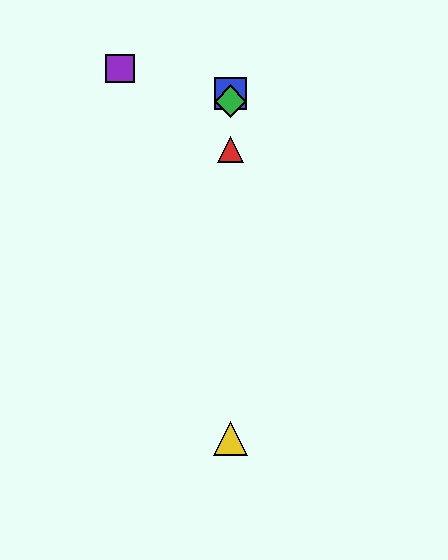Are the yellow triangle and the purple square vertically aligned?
No, the yellow triangle is at x≈230 and the purple square is at x≈120.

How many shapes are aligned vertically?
4 shapes (the red triangle, the blue square, the green diamond, the yellow triangle) are aligned vertically.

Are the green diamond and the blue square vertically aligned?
Yes, both are at x≈230.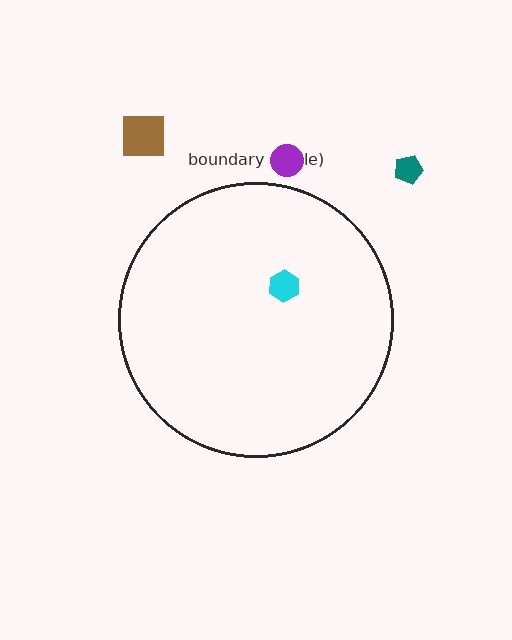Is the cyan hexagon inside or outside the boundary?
Inside.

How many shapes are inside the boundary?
1 inside, 3 outside.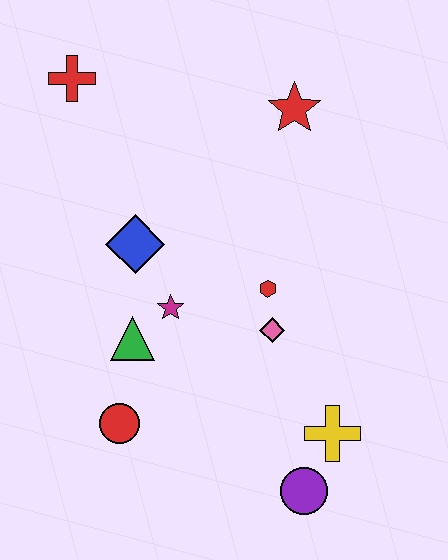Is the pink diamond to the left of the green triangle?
No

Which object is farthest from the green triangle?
The red star is farthest from the green triangle.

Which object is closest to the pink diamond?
The red hexagon is closest to the pink diamond.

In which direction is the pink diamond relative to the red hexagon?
The pink diamond is below the red hexagon.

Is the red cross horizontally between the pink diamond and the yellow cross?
No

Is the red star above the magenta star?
Yes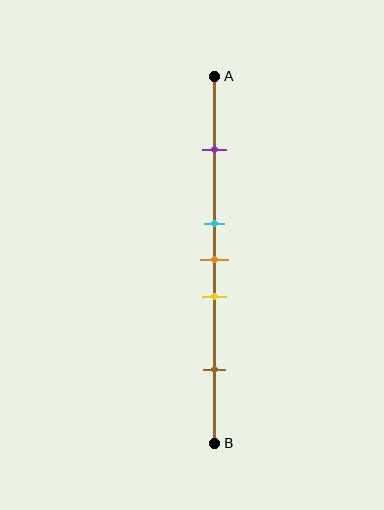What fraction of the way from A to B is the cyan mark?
The cyan mark is approximately 40% (0.4) of the way from A to B.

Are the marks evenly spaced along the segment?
No, the marks are not evenly spaced.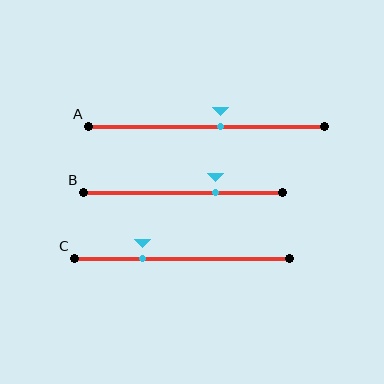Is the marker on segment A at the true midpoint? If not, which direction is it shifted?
No, the marker on segment A is shifted to the right by about 6% of the segment length.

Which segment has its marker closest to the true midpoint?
Segment A has its marker closest to the true midpoint.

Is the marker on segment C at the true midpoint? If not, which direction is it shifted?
No, the marker on segment C is shifted to the left by about 18% of the segment length.